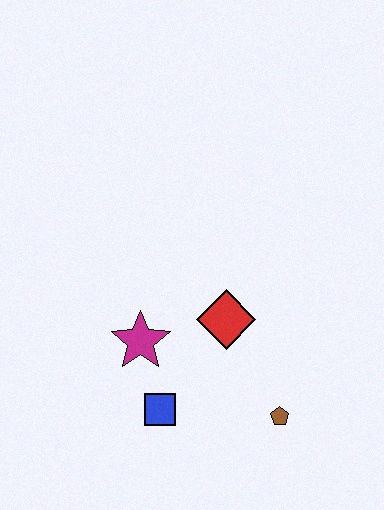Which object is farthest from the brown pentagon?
The magenta star is farthest from the brown pentagon.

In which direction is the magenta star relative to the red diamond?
The magenta star is to the left of the red diamond.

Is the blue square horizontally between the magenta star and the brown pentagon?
Yes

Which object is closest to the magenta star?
The blue square is closest to the magenta star.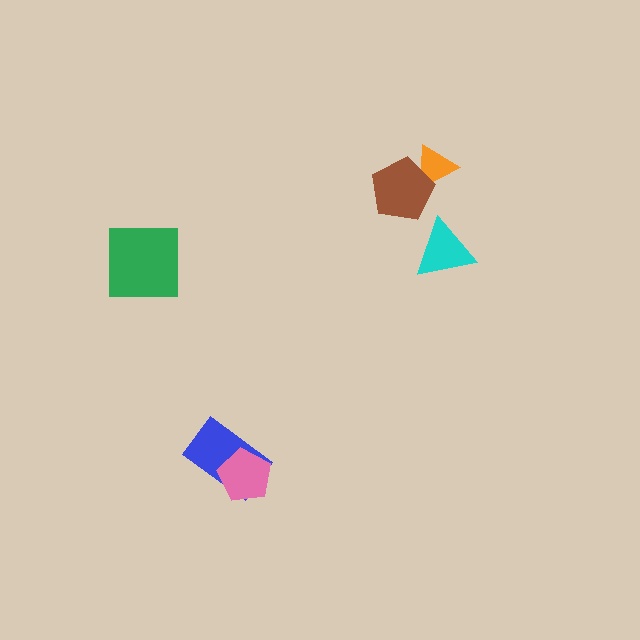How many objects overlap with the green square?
0 objects overlap with the green square.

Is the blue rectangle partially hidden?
Yes, it is partially covered by another shape.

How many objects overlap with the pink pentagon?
1 object overlaps with the pink pentagon.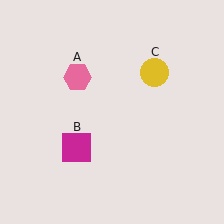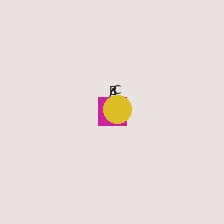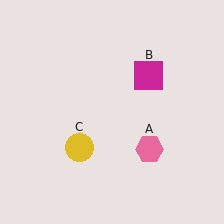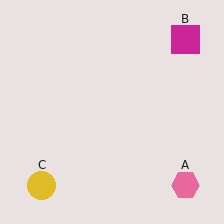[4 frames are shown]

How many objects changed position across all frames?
3 objects changed position: pink hexagon (object A), magenta square (object B), yellow circle (object C).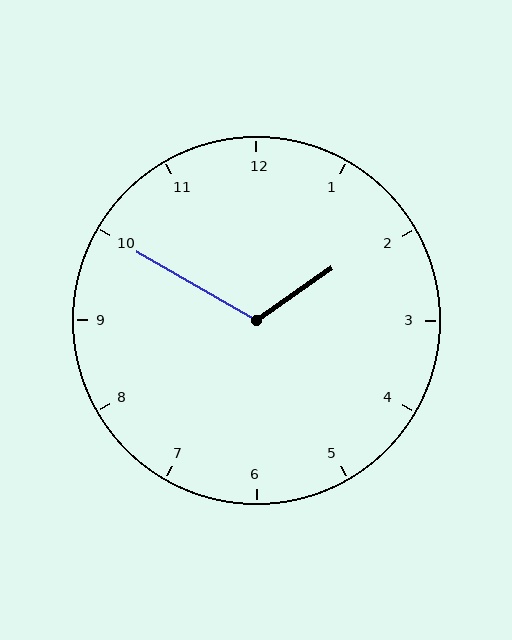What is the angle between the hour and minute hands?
Approximately 115 degrees.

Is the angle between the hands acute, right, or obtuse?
It is obtuse.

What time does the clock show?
1:50.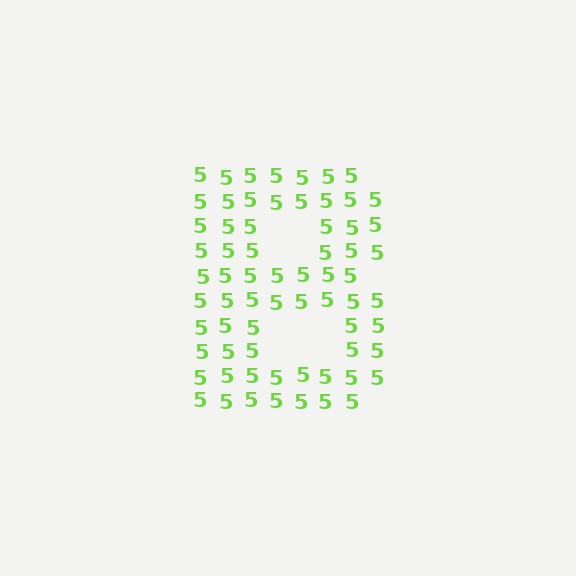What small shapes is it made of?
It is made of small digit 5's.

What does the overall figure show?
The overall figure shows the letter B.